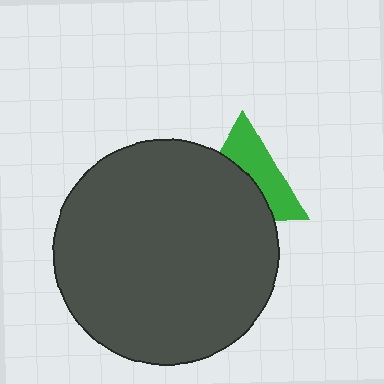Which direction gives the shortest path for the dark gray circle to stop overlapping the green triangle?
Moving toward the lower-left gives the shortest separation.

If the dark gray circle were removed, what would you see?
You would see the complete green triangle.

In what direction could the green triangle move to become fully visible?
The green triangle could move toward the upper-right. That would shift it out from behind the dark gray circle entirely.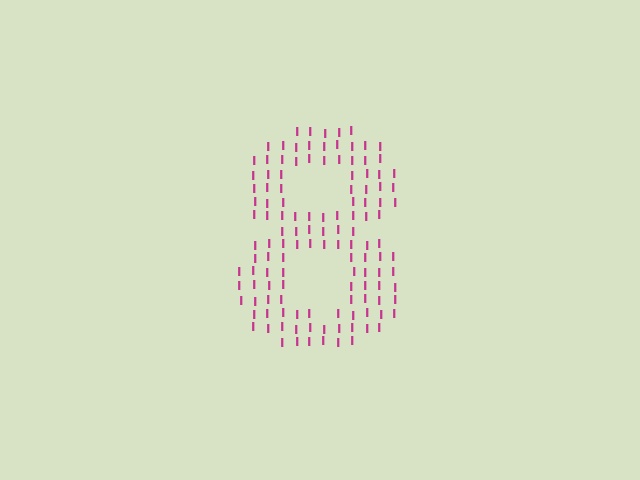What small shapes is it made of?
It is made of small letter I's.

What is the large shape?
The large shape is the digit 8.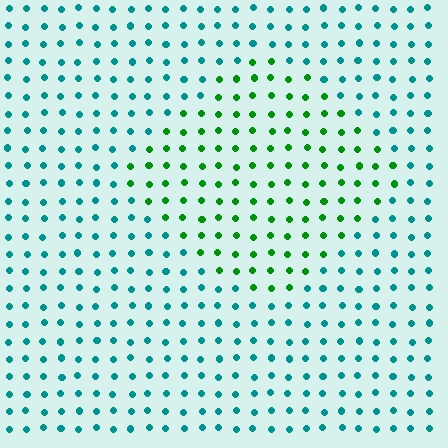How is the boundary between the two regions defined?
The boundary is defined purely by a slight shift in hue (about 53 degrees). Spacing, size, and orientation are identical on both sides.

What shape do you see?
I see a diamond.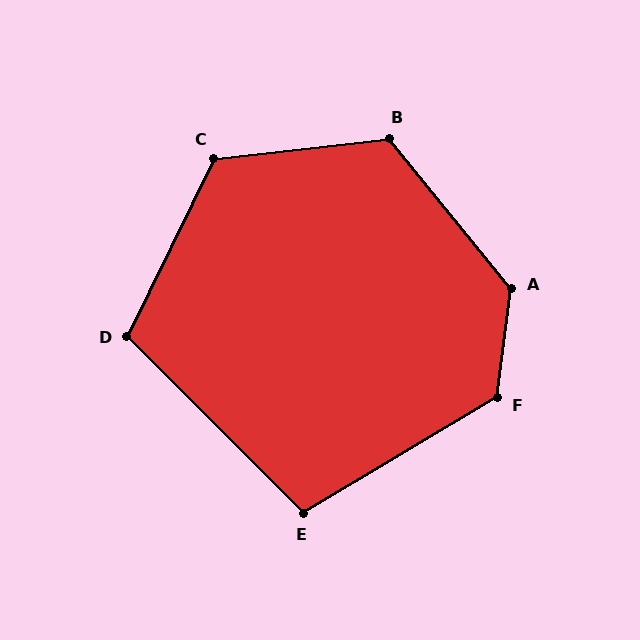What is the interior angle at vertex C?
Approximately 122 degrees (obtuse).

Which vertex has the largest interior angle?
A, at approximately 134 degrees.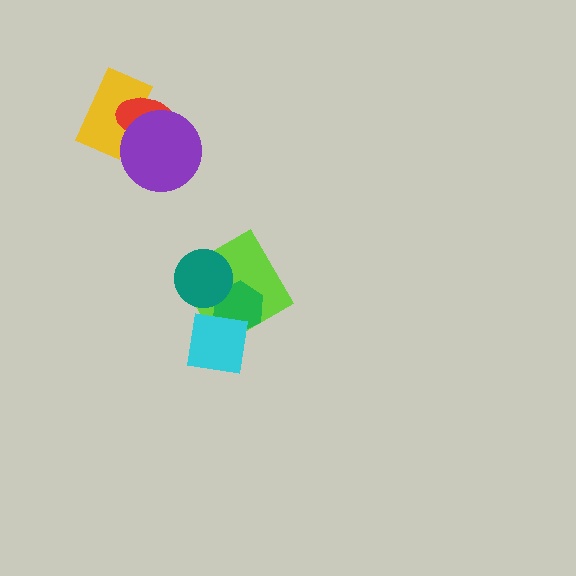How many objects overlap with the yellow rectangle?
2 objects overlap with the yellow rectangle.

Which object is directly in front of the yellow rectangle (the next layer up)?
The red ellipse is directly in front of the yellow rectangle.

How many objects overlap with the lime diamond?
3 objects overlap with the lime diamond.